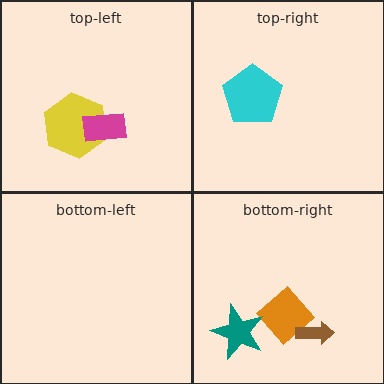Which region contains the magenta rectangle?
The top-left region.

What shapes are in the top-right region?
The cyan pentagon.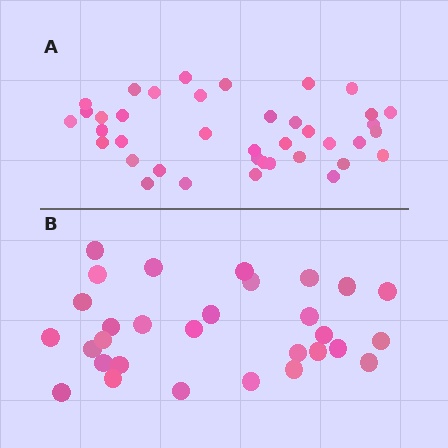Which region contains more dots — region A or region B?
Region A (the top region) has more dots.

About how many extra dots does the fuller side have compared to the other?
Region A has roughly 8 or so more dots than region B.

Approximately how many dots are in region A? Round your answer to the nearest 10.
About 40 dots. (The exact count is 39, which rounds to 40.)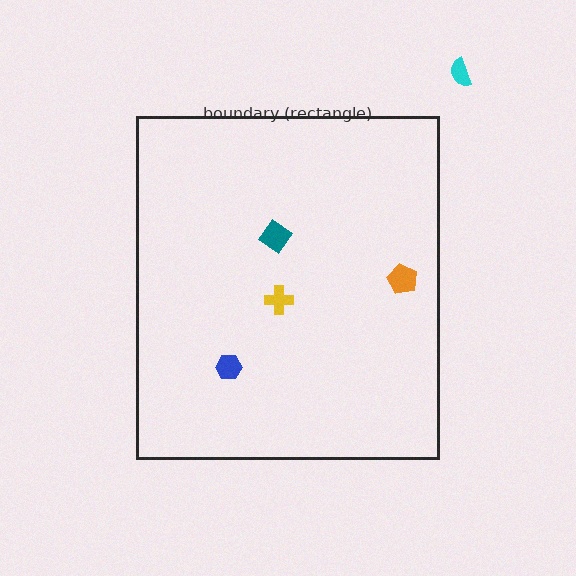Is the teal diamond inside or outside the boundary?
Inside.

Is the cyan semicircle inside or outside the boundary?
Outside.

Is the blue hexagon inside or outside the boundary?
Inside.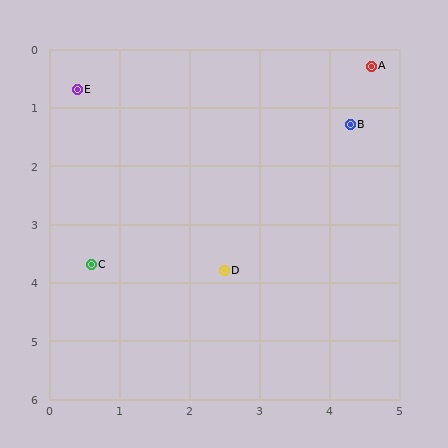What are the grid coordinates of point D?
Point D is at approximately (2.5, 3.8).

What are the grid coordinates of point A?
Point A is at approximately (4.6, 0.3).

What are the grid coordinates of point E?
Point E is at approximately (0.4, 0.7).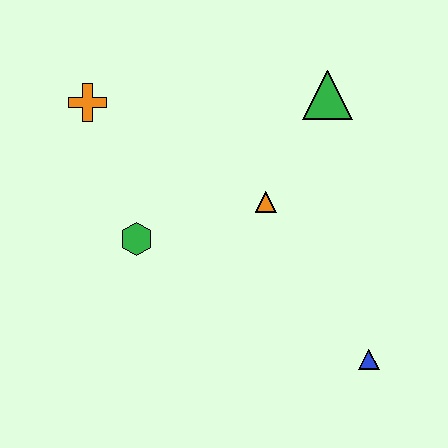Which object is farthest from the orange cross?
The blue triangle is farthest from the orange cross.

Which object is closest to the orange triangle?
The green triangle is closest to the orange triangle.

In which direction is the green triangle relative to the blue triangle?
The green triangle is above the blue triangle.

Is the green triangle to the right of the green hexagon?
Yes